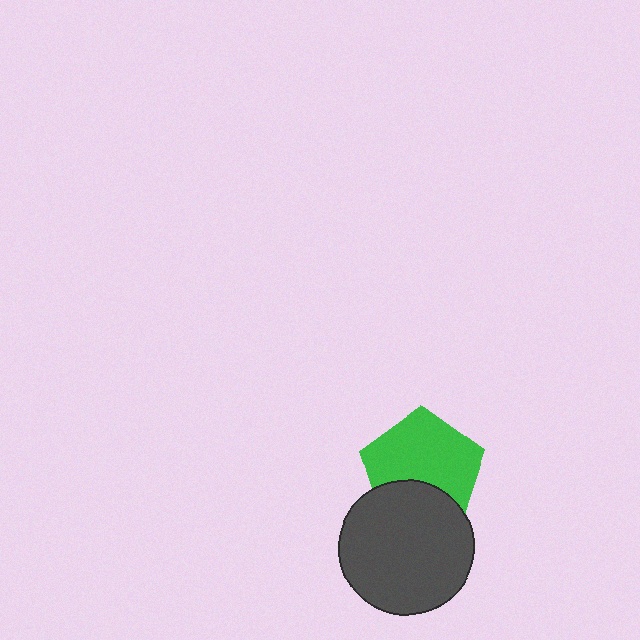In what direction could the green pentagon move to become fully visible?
The green pentagon could move up. That would shift it out from behind the dark gray circle entirely.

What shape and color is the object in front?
The object in front is a dark gray circle.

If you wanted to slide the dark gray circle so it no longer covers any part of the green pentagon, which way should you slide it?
Slide it down — that is the most direct way to separate the two shapes.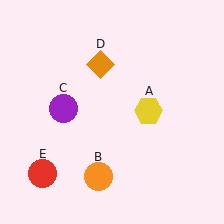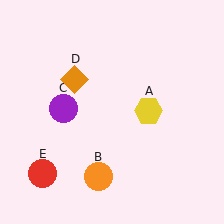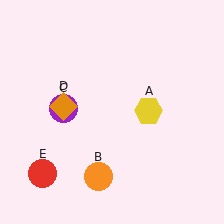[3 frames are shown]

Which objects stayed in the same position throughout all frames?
Yellow hexagon (object A) and orange circle (object B) and purple circle (object C) and red circle (object E) remained stationary.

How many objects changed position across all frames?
1 object changed position: orange diamond (object D).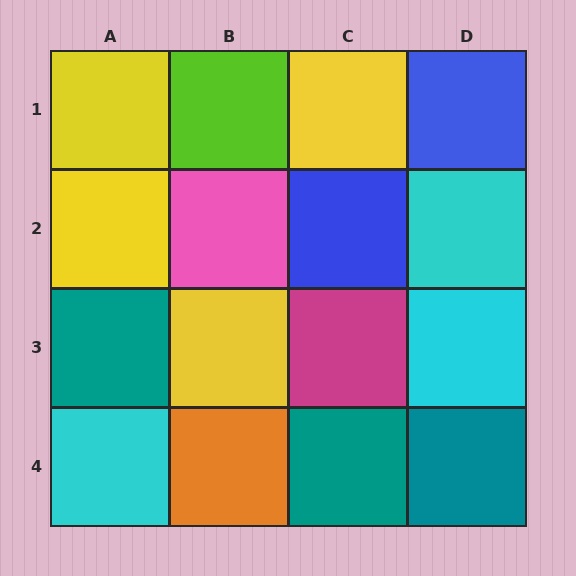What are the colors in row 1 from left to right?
Yellow, lime, yellow, blue.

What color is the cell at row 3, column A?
Teal.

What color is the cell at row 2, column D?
Cyan.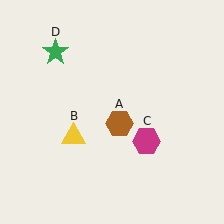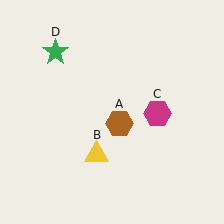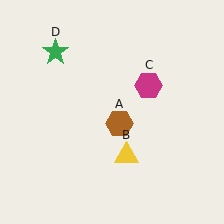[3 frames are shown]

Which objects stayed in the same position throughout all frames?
Brown hexagon (object A) and green star (object D) remained stationary.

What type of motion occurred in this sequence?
The yellow triangle (object B), magenta hexagon (object C) rotated counterclockwise around the center of the scene.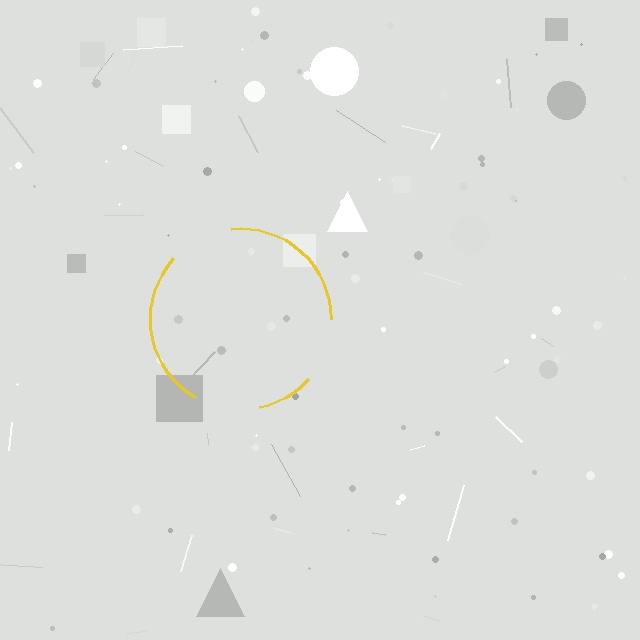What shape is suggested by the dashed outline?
The dashed outline suggests a circle.